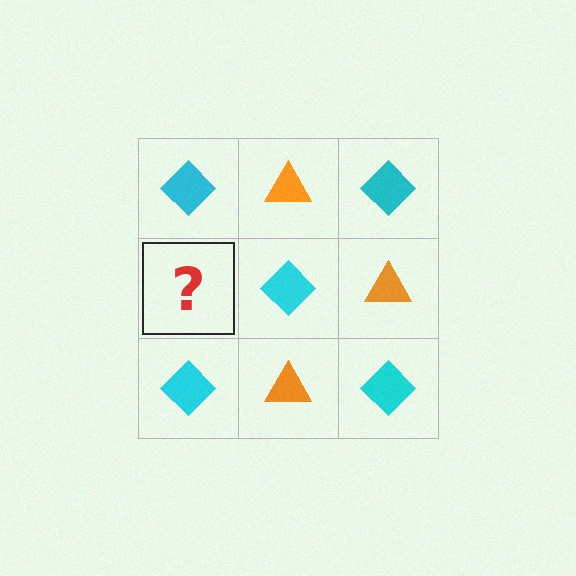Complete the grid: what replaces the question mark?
The question mark should be replaced with an orange triangle.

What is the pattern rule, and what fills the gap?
The rule is that it alternates cyan diamond and orange triangle in a checkerboard pattern. The gap should be filled with an orange triangle.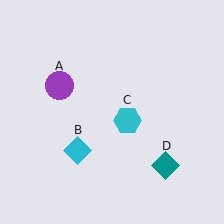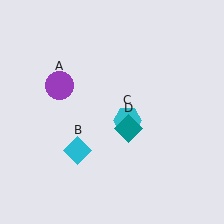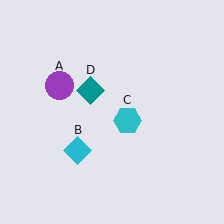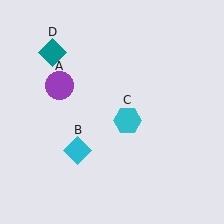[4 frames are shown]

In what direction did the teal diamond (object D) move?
The teal diamond (object D) moved up and to the left.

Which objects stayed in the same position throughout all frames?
Purple circle (object A) and cyan diamond (object B) and cyan hexagon (object C) remained stationary.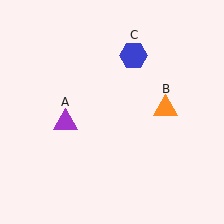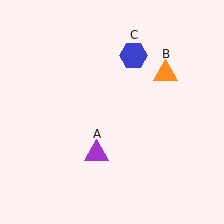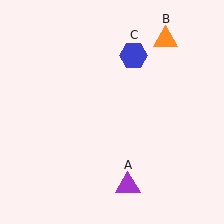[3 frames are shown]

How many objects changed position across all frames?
2 objects changed position: purple triangle (object A), orange triangle (object B).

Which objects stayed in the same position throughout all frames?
Blue hexagon (object C) remained stationary.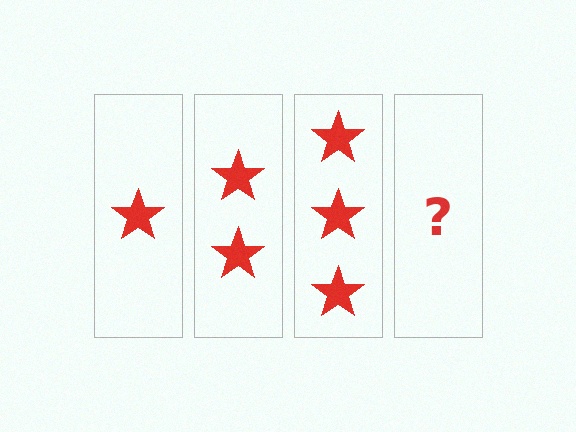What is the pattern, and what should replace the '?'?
The pattern is that each step adds one more star. The '?' should be 4 stars.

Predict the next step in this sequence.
The next step is 4 stars.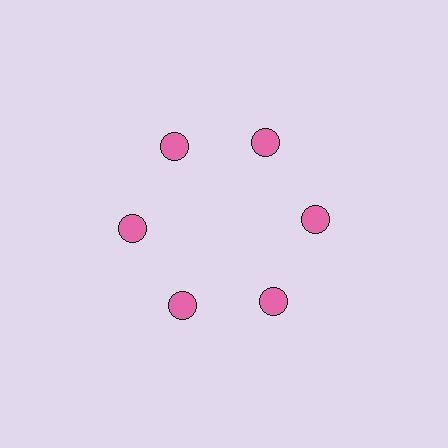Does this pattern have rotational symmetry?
Yes, this pattern has 6-fold rotational symmetry. It looks the same after rotating 60 degrees around the center.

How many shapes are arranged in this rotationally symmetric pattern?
There are 6 shapes, arranged in 6 groups of 1.